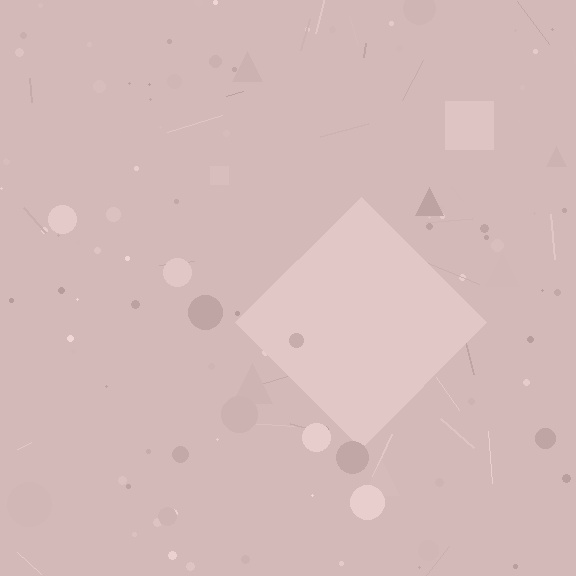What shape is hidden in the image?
A diamond is hidden in the image.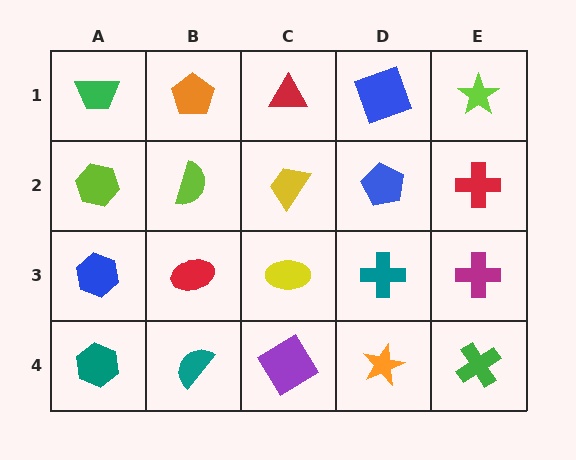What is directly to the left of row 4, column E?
An orange star.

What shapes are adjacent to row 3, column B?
A lime semicircle (row 2, column B), a teal semicircle (row 4, column B), a blue hexagon (row 3, column A), a yellow ellipse (row 3, column C).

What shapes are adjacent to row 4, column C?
A yellow ellipse (row 3, column C), a teal semicircle (row 4, column B), an orange star (row 4, column D).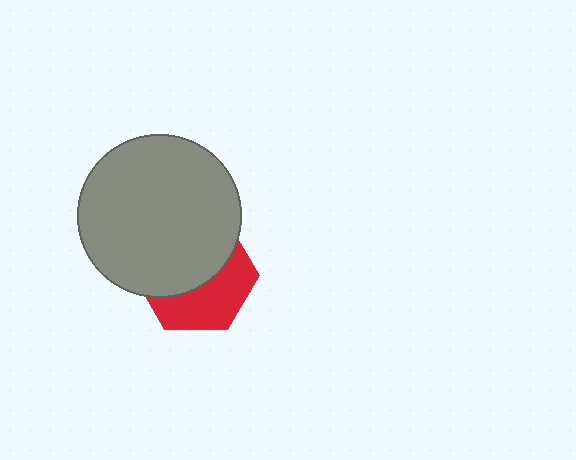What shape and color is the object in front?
The object in front is a gray circle.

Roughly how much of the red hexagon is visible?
A small part of it is visible (roughly 44%).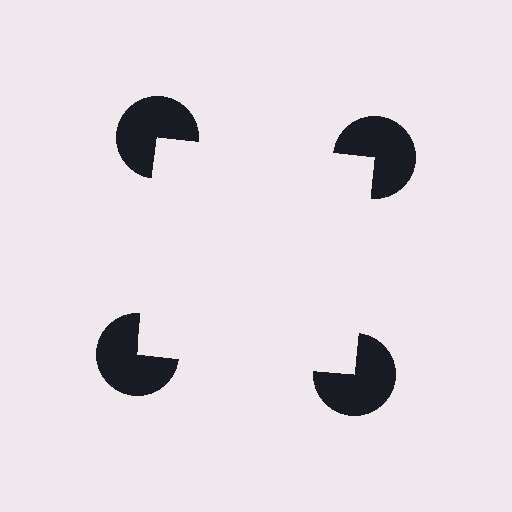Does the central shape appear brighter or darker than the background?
It typically appears slightly brighter than the background, even though no actual brightness change is drawn.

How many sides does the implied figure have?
4 sides.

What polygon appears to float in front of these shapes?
An illusory square — its edges are inferred from the aligned wedge cuts in the pac-man discs, not physically drawn.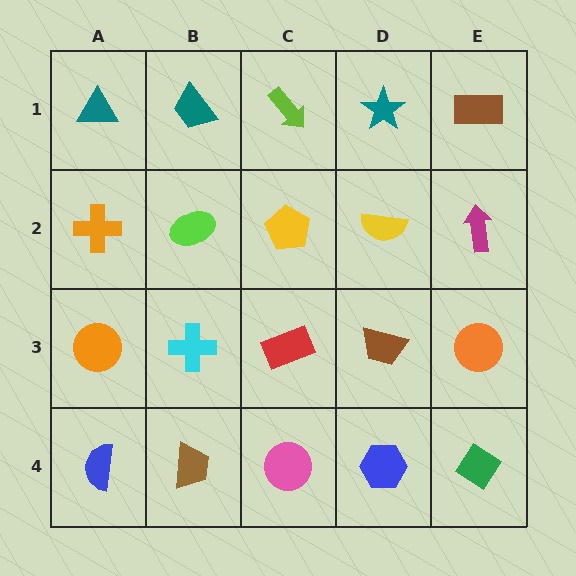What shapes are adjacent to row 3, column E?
A magenta arrow (row 2, column E), a green diamond (row 4, column E), a brown trapezoid (row 3, column D).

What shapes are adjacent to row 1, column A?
An orange cross (row 2, column A), a teal trapezoid (row 1, column B).